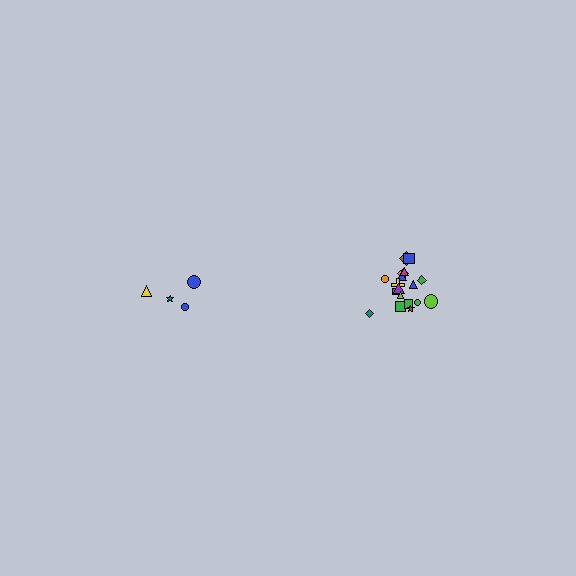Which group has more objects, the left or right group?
The right group.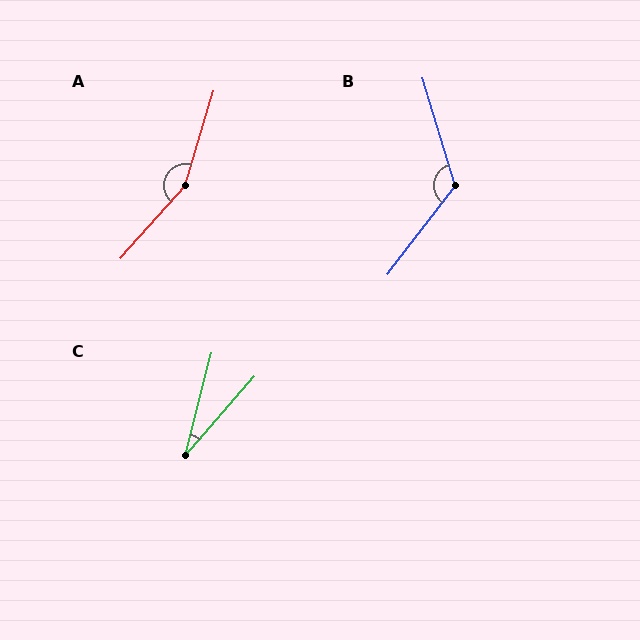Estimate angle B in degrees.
Approximately 126 degrees.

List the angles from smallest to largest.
C (26°), B (126°), A (155°).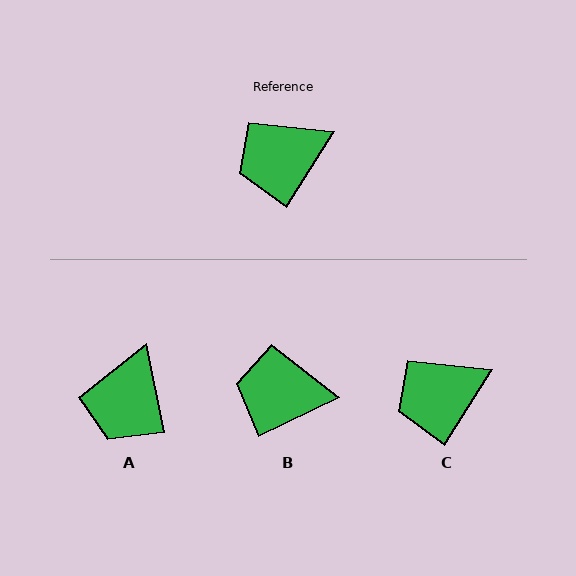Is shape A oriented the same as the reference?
No, it is off by about 44 degrees.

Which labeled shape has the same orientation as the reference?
C.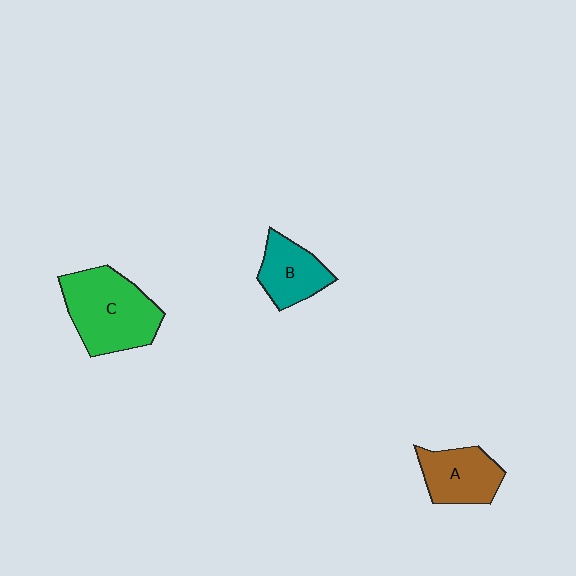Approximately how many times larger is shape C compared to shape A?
Approximately 1.6 times.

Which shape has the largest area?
Shape C (green).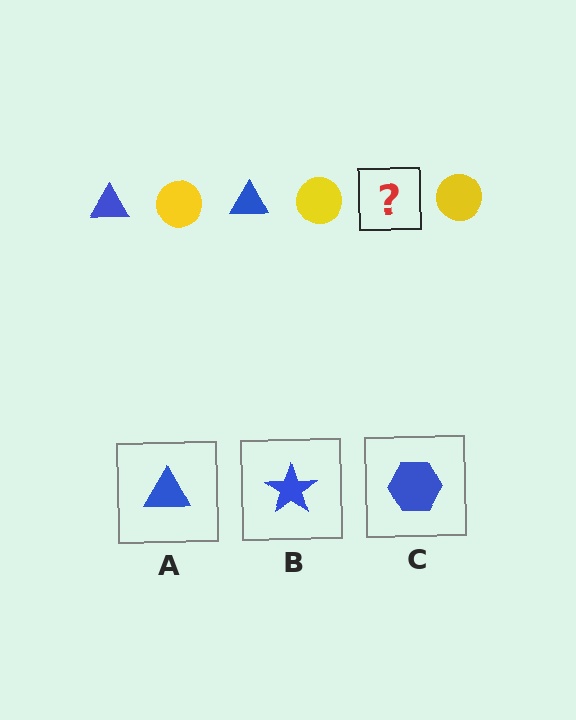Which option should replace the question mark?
Option A.